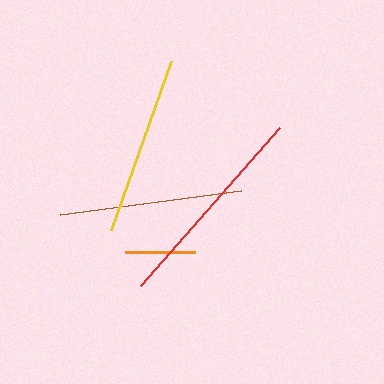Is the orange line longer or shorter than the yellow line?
The yellow line is longer than the orange line.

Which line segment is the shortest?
The orange line is the shortest at approximately 70 pixels.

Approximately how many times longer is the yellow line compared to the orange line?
The yellow line is approximately 2.6 times the length of the orange line.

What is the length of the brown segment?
The brown segment is approximately 183 pixels long.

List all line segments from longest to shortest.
From longest to shortest: red, brown, yellow, orange.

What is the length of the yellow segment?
The yellow segment is approximately 179 pixels long.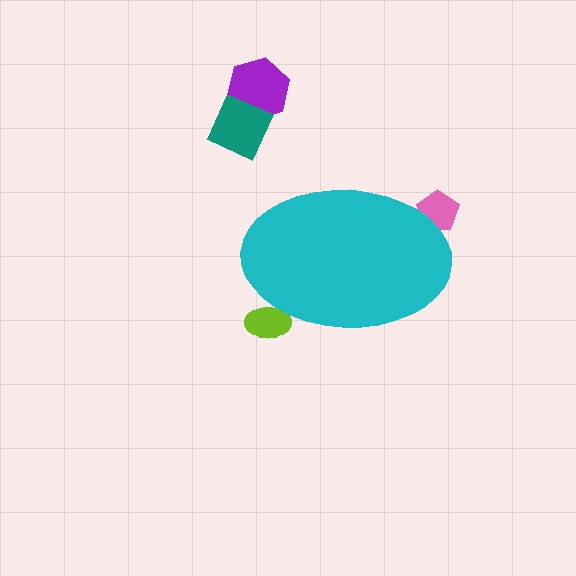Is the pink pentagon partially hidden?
Yes, the pink pentagon is partially hidden behind the cyan ellipse.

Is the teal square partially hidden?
No, the teal square is fully visible.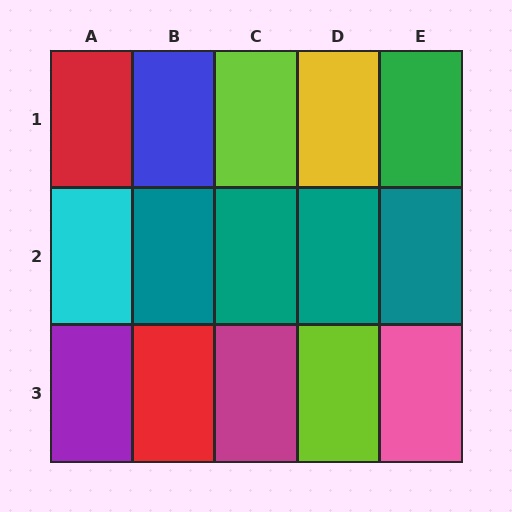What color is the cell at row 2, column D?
Teal.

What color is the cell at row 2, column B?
Teal.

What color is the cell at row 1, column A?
Red.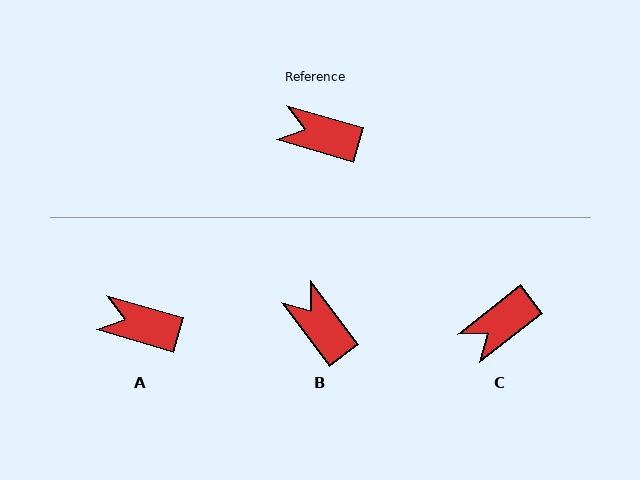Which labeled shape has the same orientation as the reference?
A.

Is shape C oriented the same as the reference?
No, it is off by about 54 degrees.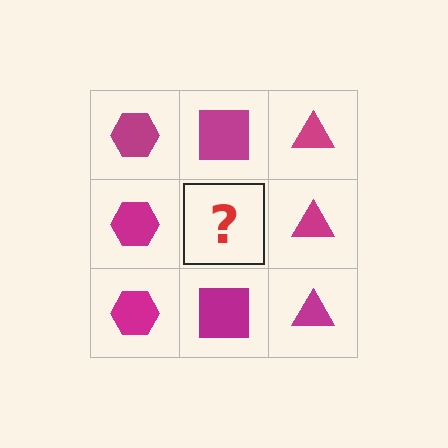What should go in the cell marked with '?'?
The missing cell should contain a magenta square.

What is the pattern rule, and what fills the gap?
The rule is that each column has a consistent shape. The gap should be filled with a magenta square.